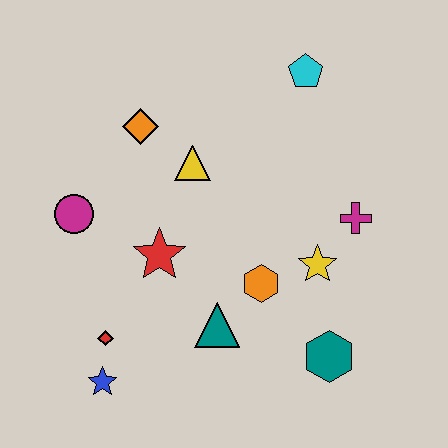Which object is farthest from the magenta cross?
The blue star is farthest from the magenta cross.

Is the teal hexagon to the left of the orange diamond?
No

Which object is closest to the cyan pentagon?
The yellow triangle is closest to the cyan pentagon.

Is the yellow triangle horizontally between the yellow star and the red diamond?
Yes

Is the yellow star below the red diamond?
No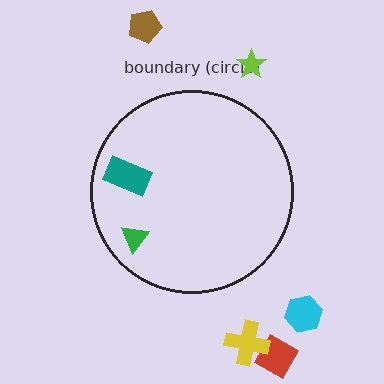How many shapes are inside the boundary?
2 inside, 5 outside.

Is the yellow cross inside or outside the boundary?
Outside.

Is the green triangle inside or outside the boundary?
Inside.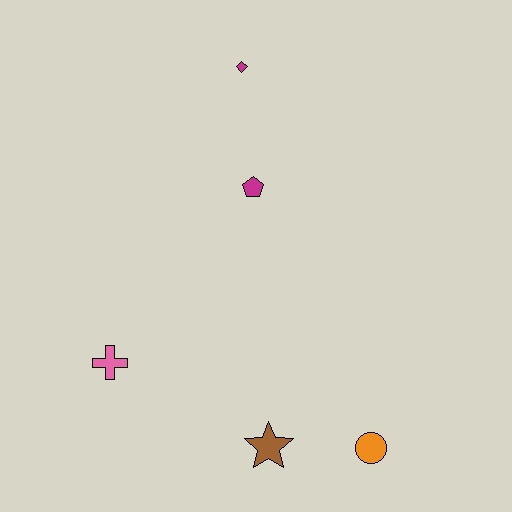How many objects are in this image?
There are 5 objects.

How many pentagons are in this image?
There is 1 pentagon.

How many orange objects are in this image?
There is 1 orange object.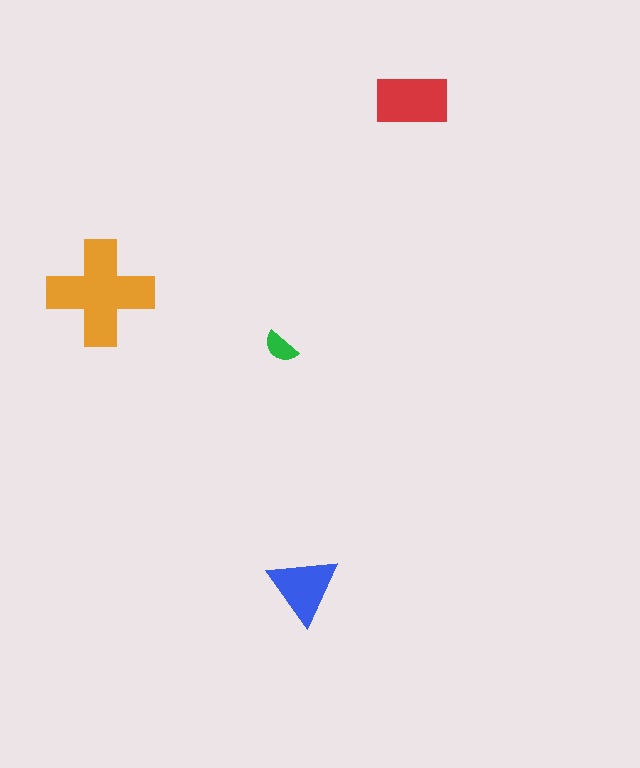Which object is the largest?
The orange cross.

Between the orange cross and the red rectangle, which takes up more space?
The orange cross.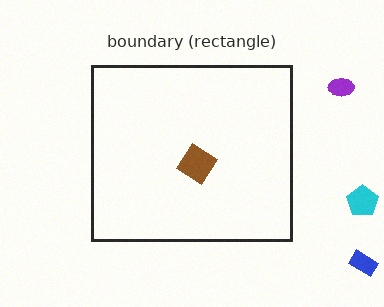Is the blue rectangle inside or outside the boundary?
Outside.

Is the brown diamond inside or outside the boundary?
Inside.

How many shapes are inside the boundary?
1 inside, 3 outside.